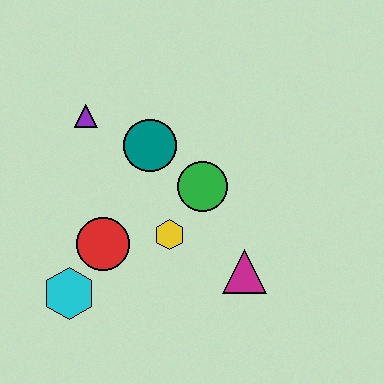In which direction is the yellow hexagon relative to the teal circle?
The yellow hexagon is below the teal circle.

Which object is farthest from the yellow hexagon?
The purple triangle is farthest from the yellow hexagon.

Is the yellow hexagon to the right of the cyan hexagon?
Yes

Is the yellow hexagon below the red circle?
No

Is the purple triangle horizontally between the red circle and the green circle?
No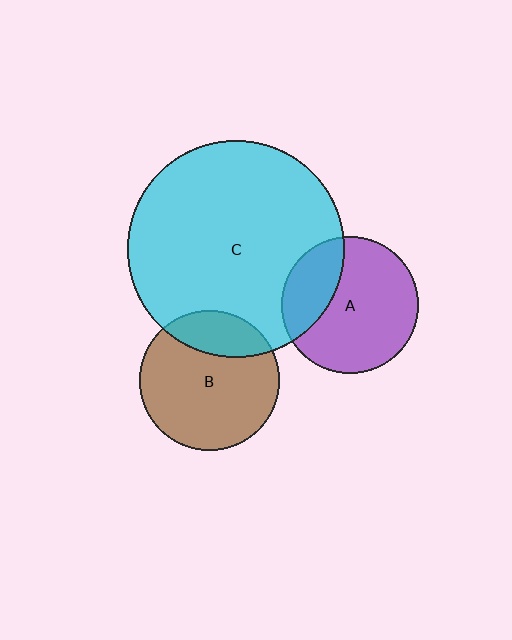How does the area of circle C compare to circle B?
Approximately 2.4 times.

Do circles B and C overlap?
Yes.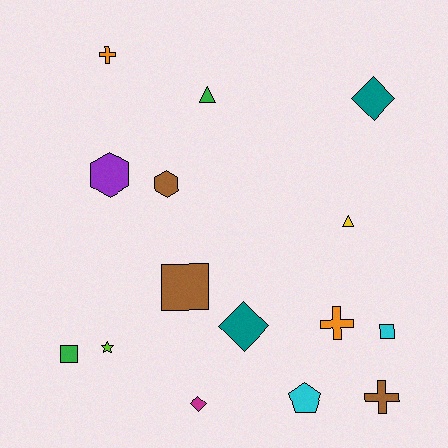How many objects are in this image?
There are 15 objects.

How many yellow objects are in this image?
There is 1 yellow object.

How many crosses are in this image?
There are 3 crosses.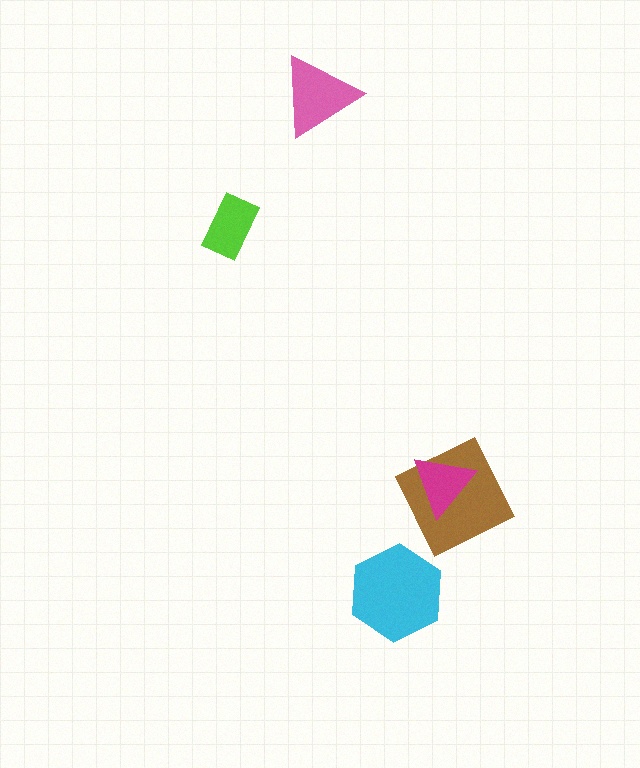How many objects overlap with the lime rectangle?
0 objects overlap with the lime rectangle.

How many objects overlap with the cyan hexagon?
0 objects overlap with the cyan hexagon.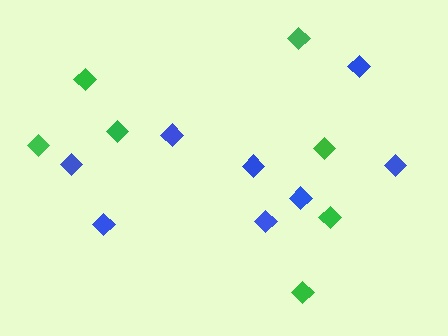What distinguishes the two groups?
There are 2 groups: one group of green diamonds (7) and one group of blue diamonds (8).